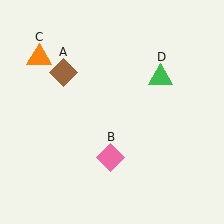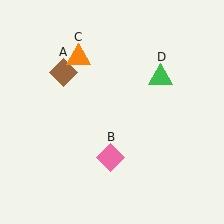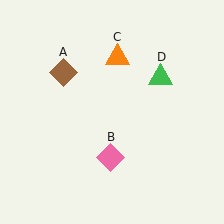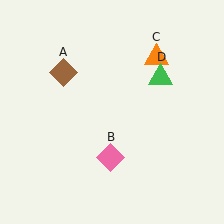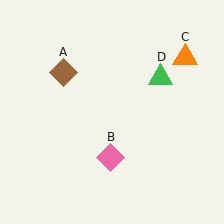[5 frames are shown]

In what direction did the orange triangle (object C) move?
The orange triangle (object C) moved right.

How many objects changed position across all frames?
1 object changed position: orange triangle (object C).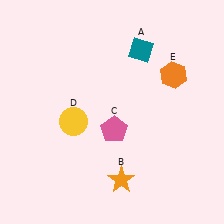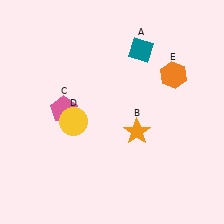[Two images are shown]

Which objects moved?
The objects that moved are: the orange star (B), the pink pentagon (C).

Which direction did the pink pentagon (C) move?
The pink pentagon (C) moved left.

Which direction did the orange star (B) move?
The orange star (B) moved up.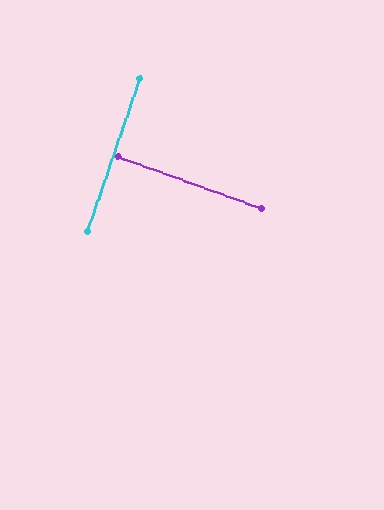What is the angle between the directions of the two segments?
Approximately 89 degrees.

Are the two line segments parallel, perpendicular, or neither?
Perpendicular — they meet at approximately 89°.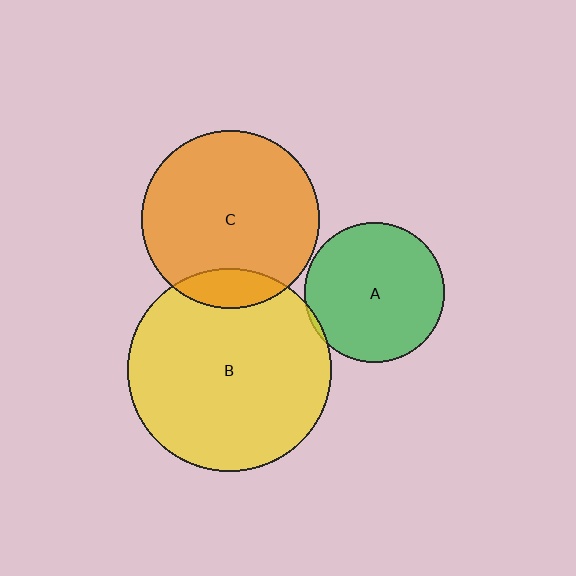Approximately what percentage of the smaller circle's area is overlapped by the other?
Approximately 15%.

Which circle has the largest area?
Circle B (yellow).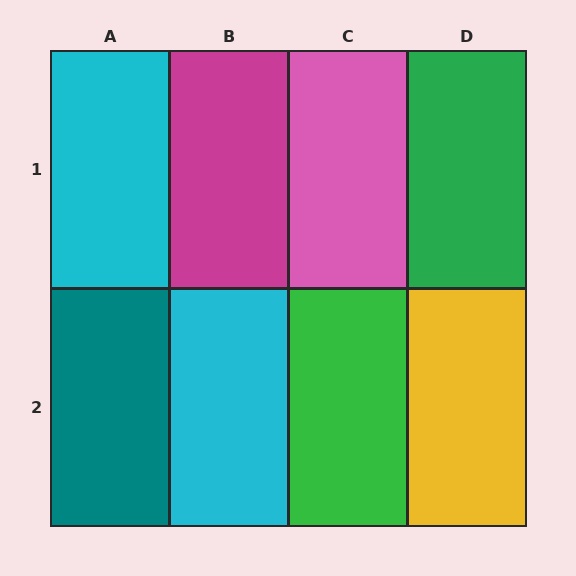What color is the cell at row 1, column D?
Green.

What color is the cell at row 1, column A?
Cyan.